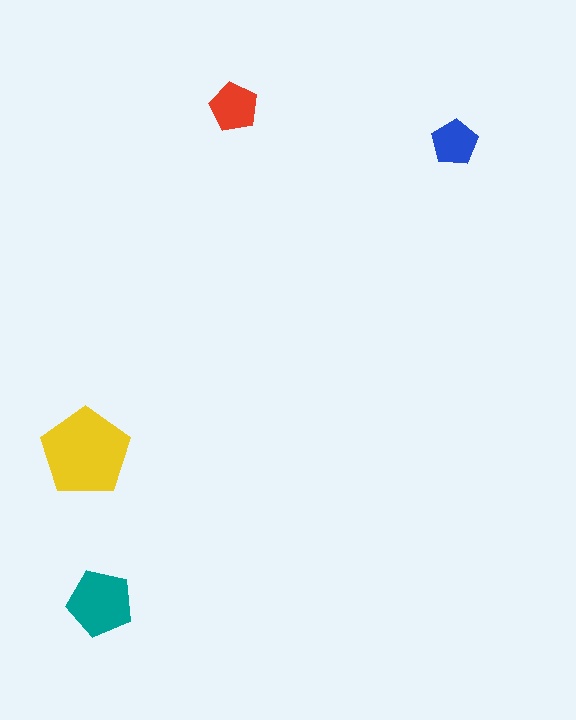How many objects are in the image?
There are 4 objects in the image.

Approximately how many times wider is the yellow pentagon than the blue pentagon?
About 2 times wider.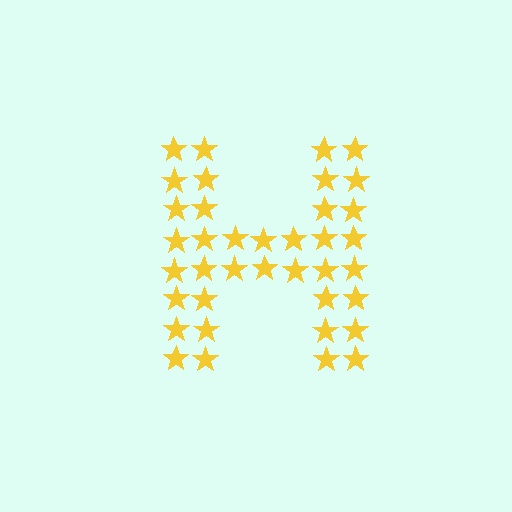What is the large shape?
The large shape is the letter H.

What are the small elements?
The small elements are stars.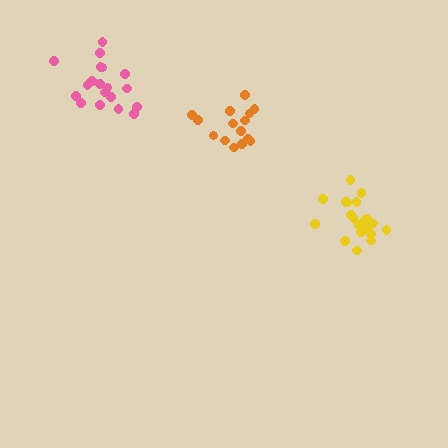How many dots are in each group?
Group 1: 19 dots, Group 2: 15 dots, Group 3: 20 dots (54 total).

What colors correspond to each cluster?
The clusters are colored: pink, orange, yellow.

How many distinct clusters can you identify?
There are 3 distinct clusters.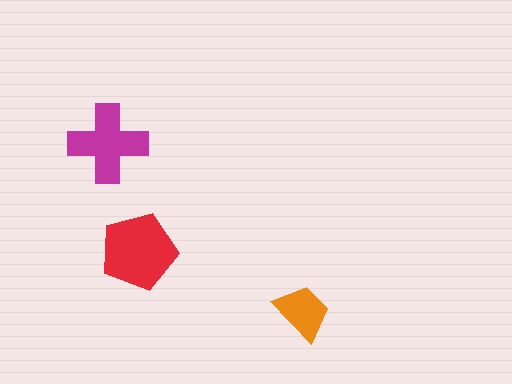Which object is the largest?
The red pentagon.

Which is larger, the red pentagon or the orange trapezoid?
The red pentagon.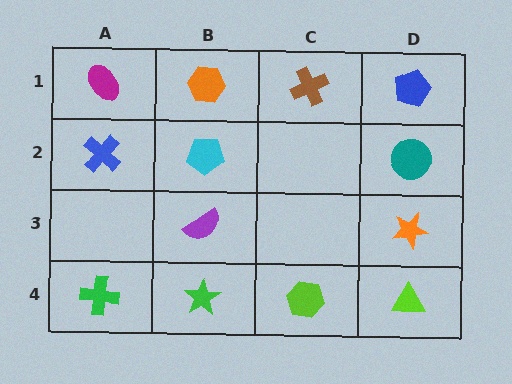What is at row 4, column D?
A lime triangle.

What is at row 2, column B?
A cyan pentagon.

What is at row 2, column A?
A blue cross.